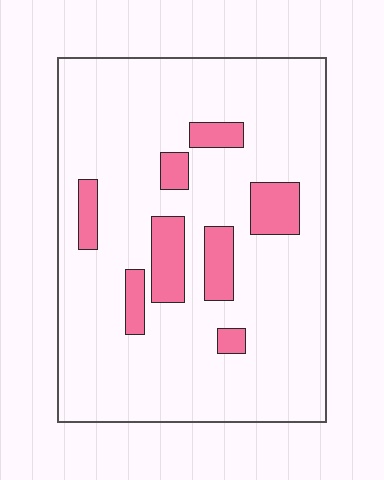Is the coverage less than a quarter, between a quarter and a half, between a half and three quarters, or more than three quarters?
Less than a quarter.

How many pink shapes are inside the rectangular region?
8.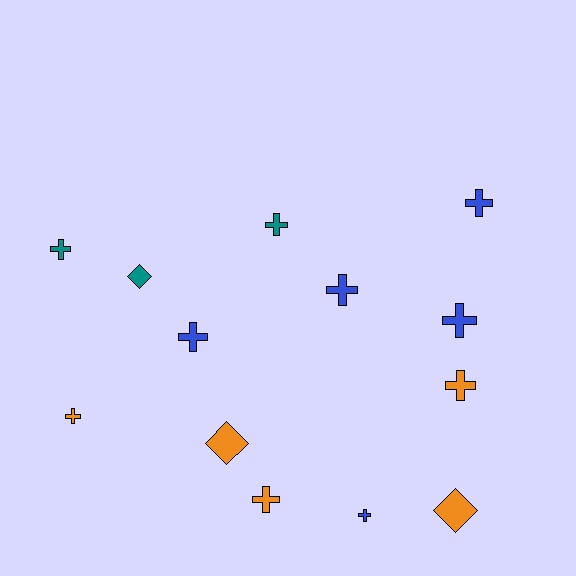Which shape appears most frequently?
Cross, with 10 objects.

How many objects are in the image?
There are 13 objects.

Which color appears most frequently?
Blue, with 5 objects.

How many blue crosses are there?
There are 5 blue crosses.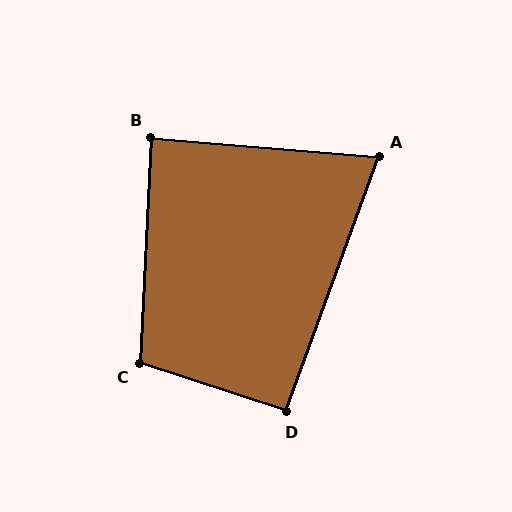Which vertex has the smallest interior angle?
A, at approximately 75 degrees.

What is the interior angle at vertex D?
Approximately 92 degrees (approximately right).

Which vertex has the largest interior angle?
C, at approximately 105 degrees.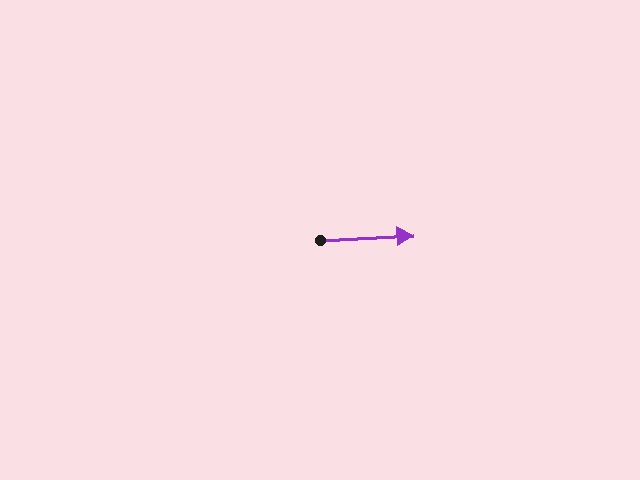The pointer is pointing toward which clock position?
Roughly 3 o'clock.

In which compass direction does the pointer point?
East.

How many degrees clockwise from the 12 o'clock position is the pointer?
Approximately 87 degrees.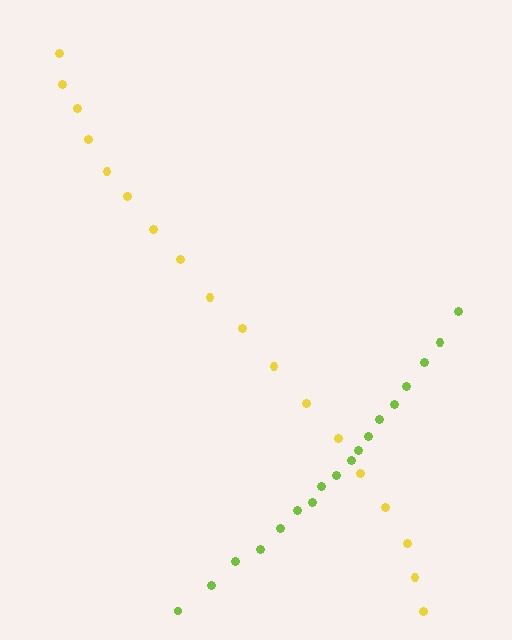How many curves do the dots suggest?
There are 2 distinct paths.